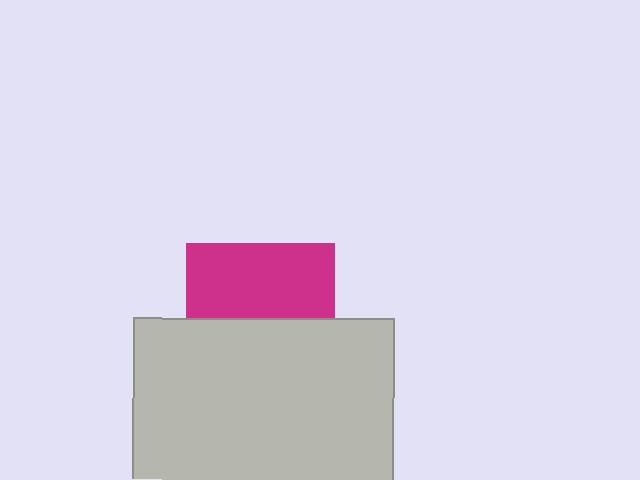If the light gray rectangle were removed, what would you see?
You would see the complete magenta square.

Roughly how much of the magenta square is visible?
About half of it is visible (roughly 50%).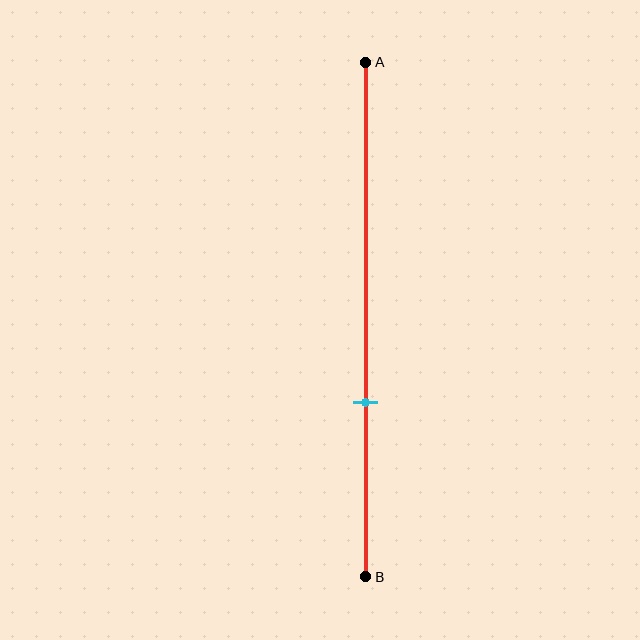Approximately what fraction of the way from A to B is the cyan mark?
The cyan mark is approximately 65% of the way from A to B.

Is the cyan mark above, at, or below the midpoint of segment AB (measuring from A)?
The cyan mark is below the midpoint of segment AB.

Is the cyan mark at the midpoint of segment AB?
No, the mark is at about 65% from A, not at the 50% midpoint.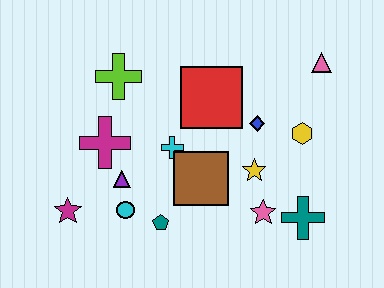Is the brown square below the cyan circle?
No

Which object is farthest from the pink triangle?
The magenta star is farthest from the pink triangle.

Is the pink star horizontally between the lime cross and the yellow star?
No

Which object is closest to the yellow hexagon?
The blue diamond is closest to the yellow hexagon.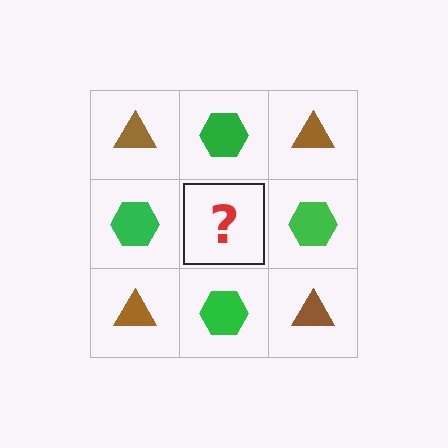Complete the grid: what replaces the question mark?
The question mark should be replaced with a brown triangle.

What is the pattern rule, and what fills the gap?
The rule is that it alternates brown triangle and green hexagon in a checkerboard pattern. The gap should be filled with a brown triangle.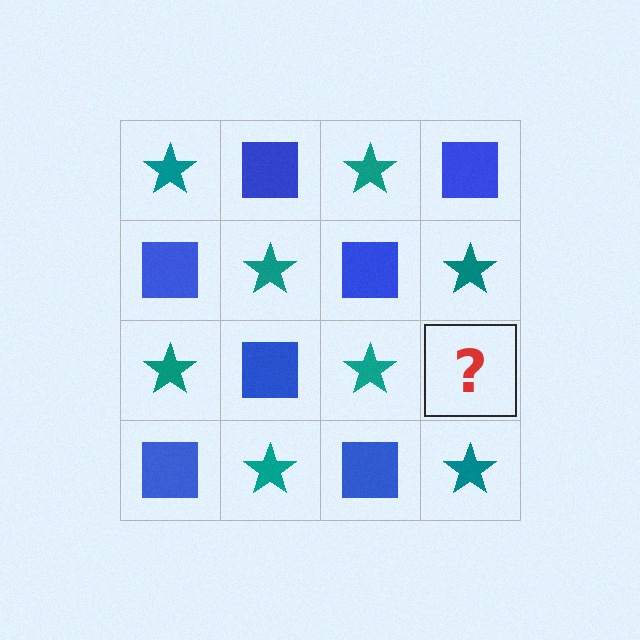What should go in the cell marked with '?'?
The missing cell should contain a blue square.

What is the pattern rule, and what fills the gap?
The rule is that it alternates teal star and blue square in a checkerboard pattern. The gap should be filled with a blue square.